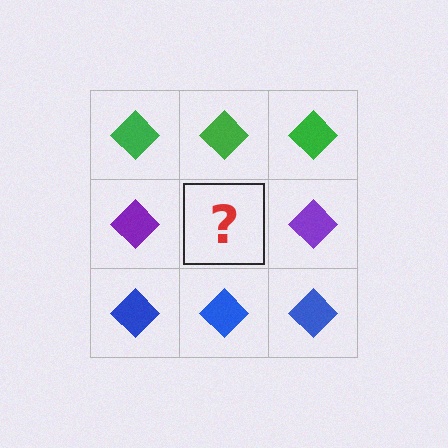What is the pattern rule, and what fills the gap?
The rule is that each row has a consistent color. The gap should be filled with a purple diamond.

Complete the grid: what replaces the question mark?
The question mark should be replaced with a purple diamond.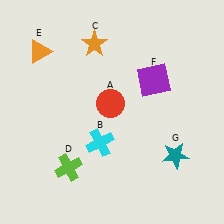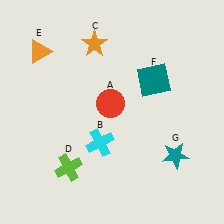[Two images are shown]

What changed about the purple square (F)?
In Image 1, F is purple. In Image 2, it changed to teal.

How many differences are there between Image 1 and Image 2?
There is 1 difference between the two images.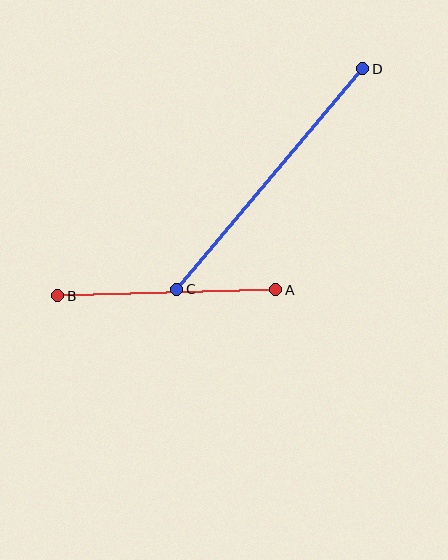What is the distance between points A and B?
The distance is approximately 218 pixels.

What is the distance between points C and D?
The distance is approximately 289 pixels.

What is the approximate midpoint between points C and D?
The midpoint is at approximately (270, 179) pixels.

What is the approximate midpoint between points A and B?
The midpoint is at approximately (167, 293) pixels.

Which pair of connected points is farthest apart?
Points C and D are farthest apart.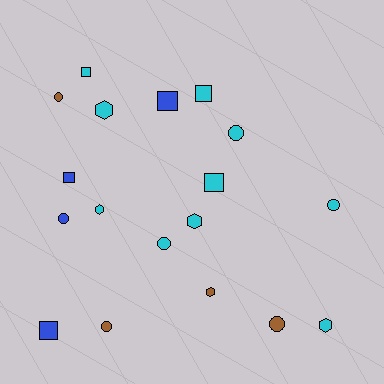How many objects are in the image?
There are 18 objects.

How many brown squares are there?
There are no brown squares.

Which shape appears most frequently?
Circle, with 7 objects.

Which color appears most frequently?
Cyan, with 10 objects.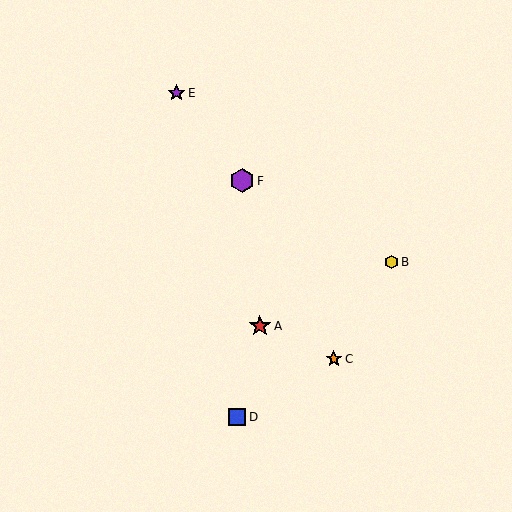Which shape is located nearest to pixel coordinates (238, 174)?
The purple hexagon (labeled F) at (242, 181) is nearest to that location.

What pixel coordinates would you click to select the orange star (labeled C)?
Click at (334, 359) to select the orange star C.